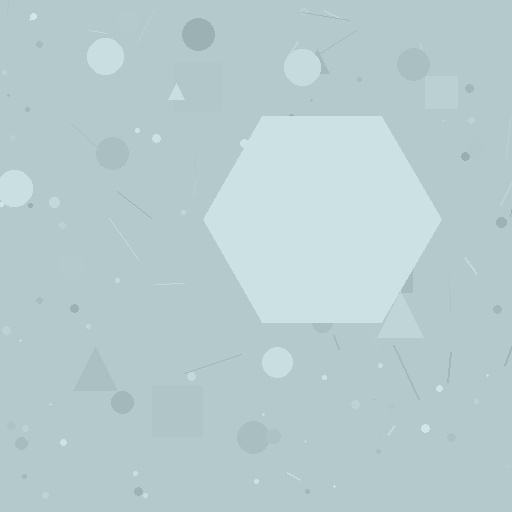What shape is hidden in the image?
A hexagon is hidden in the image.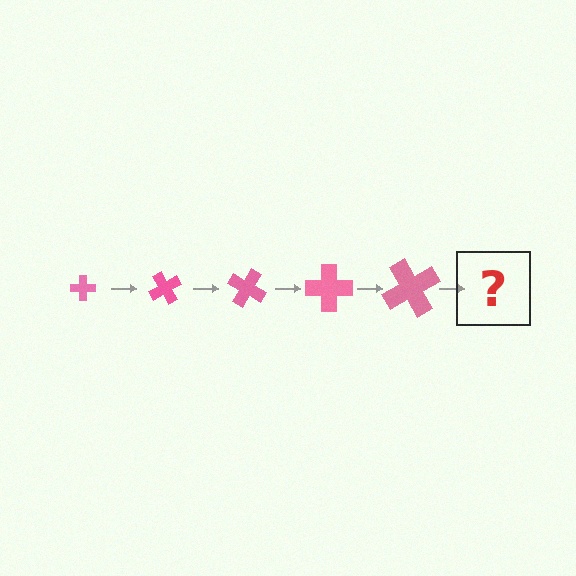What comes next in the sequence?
The next element should be a cross, larger than the previous one and rotated 300 degrees from the start.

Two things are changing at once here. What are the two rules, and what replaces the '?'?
The two rules are that the cross grows larger each step and it rotates 60 degrees each step. The '?' should be a cross, larger than the previous one and rotated 300 degrees from the start.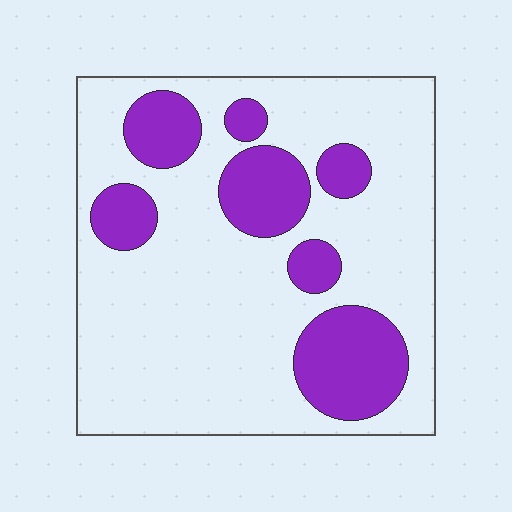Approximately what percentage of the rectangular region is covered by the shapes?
Approximately 25%.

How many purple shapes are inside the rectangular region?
7.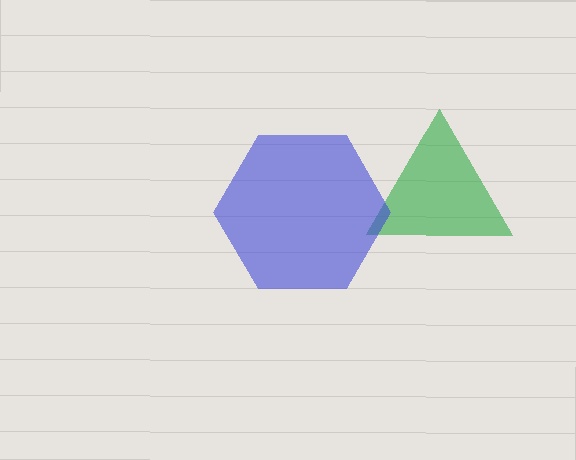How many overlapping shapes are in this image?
There are 2 overlapping shapes in the image.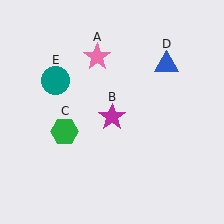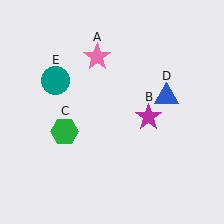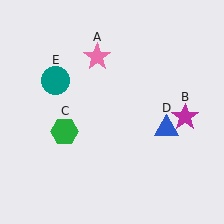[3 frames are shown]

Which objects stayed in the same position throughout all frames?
Pink star (object A) and green hexagon (object C) and teal circle (object E) remained stationary.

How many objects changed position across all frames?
2 objects changed position: magenta star (object B), blue triangle (object D).